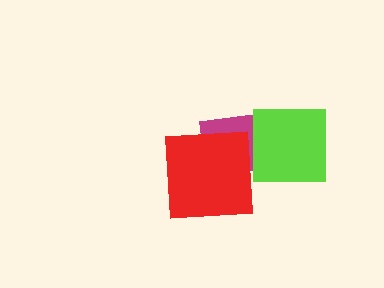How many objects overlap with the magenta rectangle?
2 objects overlap with the magenta rectangle.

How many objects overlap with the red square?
1 object overlaps with the red square.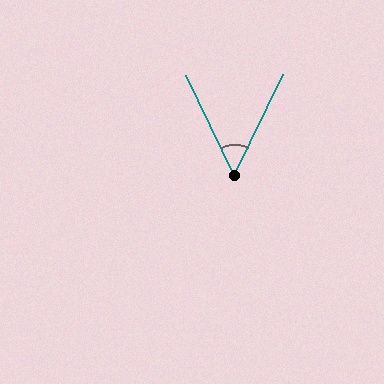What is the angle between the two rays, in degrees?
Approximately 52 degrees.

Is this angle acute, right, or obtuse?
It is acute.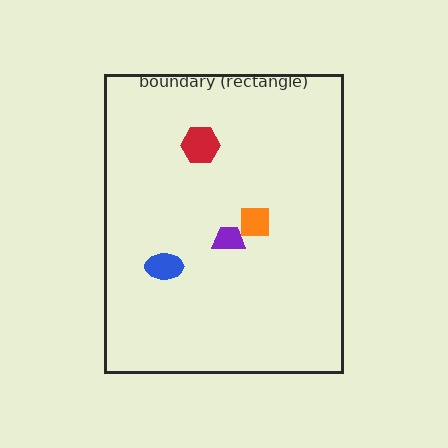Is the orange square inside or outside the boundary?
Inside.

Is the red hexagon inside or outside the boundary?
Inside.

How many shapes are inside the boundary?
4 inside, 0 outside.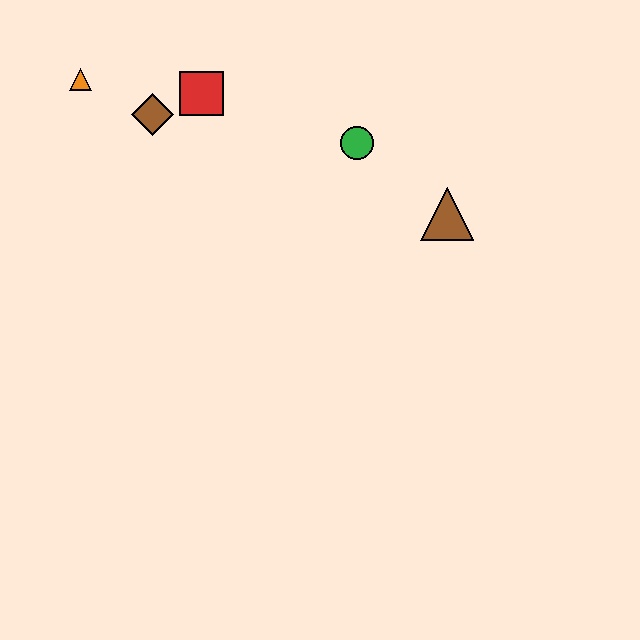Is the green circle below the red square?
Yes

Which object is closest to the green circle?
The brown triangle is closest to the green circle.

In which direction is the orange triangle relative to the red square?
The orange triangle is to the left of the red square.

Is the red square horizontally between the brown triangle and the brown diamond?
Yes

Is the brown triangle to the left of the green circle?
No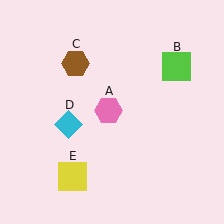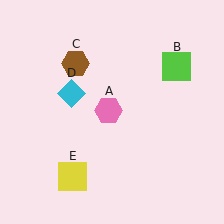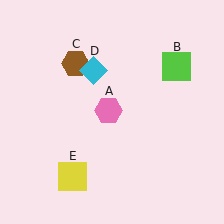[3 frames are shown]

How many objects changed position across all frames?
1 object changed position: cyan diamond (object D).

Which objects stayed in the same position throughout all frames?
Pink hexagon (object A) and lime square (object B) and brown hexagon (object C) and yellow square (object E) remained stationary.